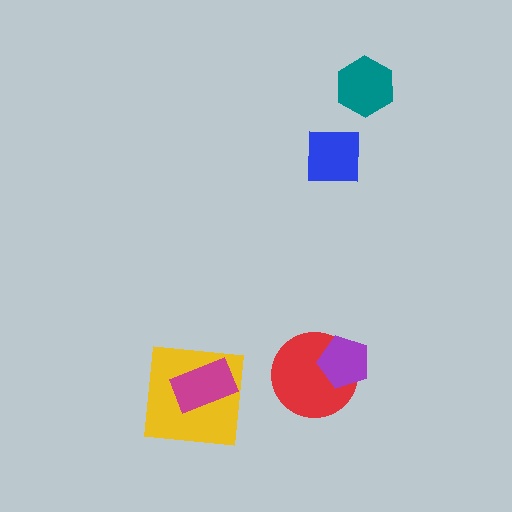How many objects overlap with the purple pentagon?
1 object overlaps with the purple pentagon.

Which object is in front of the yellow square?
The magenta rectangle is in front of the yellow square.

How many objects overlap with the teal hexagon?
0 objects overlap with the teal hexagon.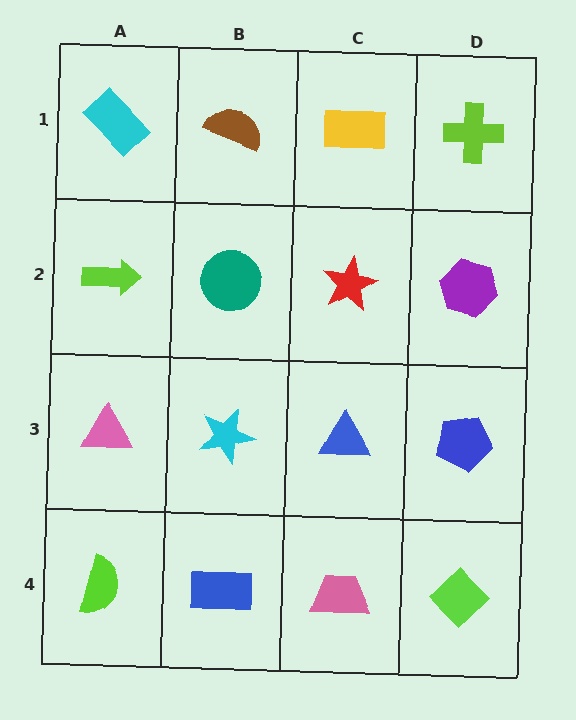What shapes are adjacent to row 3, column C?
A red star (row 2, column C), a pink trapezoid (row 4, column C), a cyan star (row 3, column B), a blue pentagon (row 3, column D).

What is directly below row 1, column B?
A teal circle.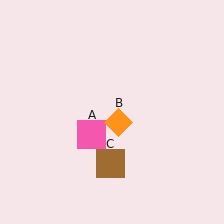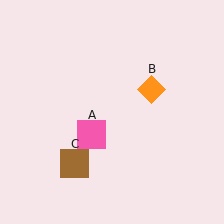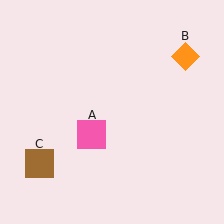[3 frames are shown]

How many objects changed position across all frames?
2 objects changed position: orange diamond (object B), brown square (object C).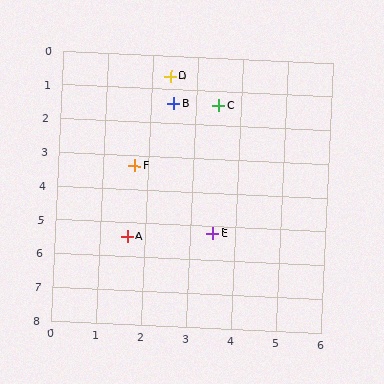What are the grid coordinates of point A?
Point A is at approximately (1.6, 5.4).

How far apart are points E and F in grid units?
Points E and F are about 2.6 grid units apart.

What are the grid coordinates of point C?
Point C is at approximately (3.5, 1.4).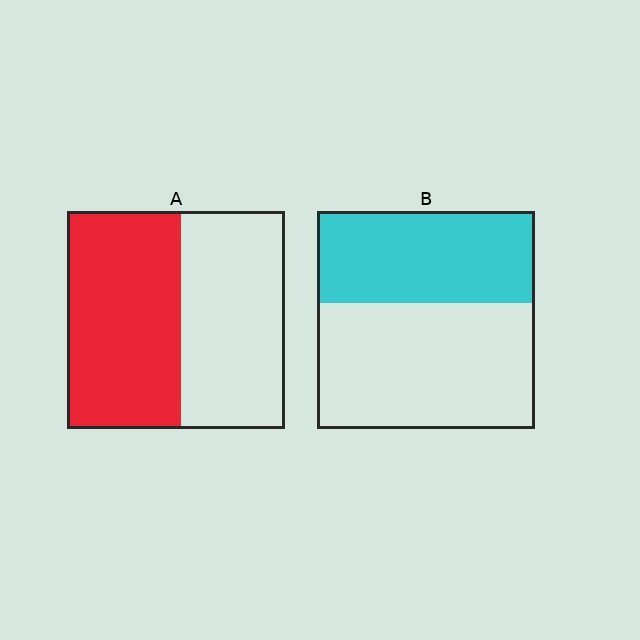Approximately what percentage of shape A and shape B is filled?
A is approximately 50% and B is approximately 40%.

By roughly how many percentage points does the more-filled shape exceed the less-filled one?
By roughly 10 percentage points (A over B).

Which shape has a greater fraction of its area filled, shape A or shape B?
Shape A.